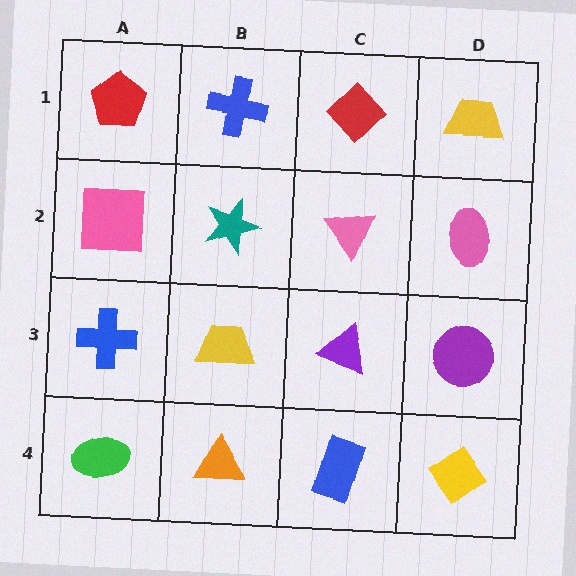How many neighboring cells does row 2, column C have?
4.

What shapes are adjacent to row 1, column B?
A teal star (row 2, column B), a red pentagon (row 1, column A), a red diamond (row 1, column C).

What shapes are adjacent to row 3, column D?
A pink ellipse (row 2, column D), a yellow diamond (row 4, column D), a purple triangle (row 3, column C).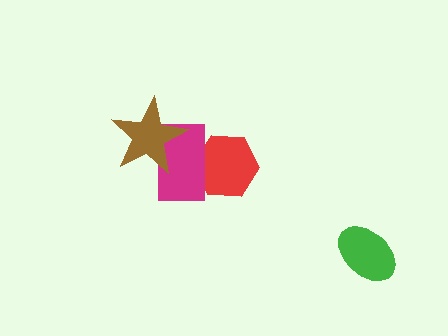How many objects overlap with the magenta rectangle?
2 objects overlap with the magenta rectangle.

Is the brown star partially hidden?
No, no other shape covers it.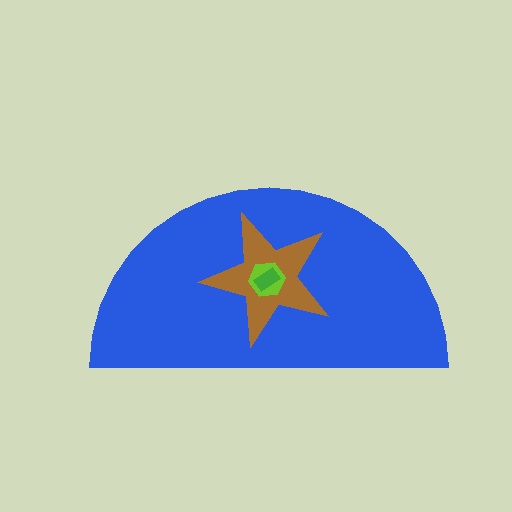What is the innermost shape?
The green rectangle.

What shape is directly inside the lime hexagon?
The green rectangle.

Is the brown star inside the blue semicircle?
Yes.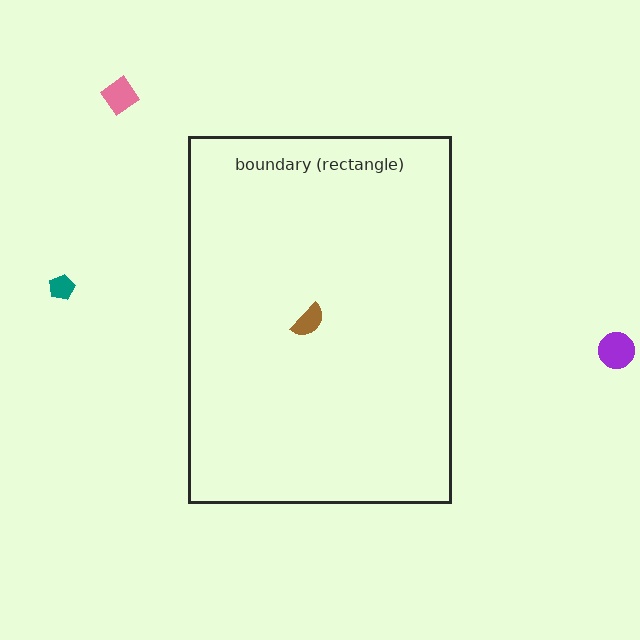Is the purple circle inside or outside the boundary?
Outside.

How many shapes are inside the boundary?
1 inside, 3 outside.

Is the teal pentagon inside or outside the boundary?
Outside.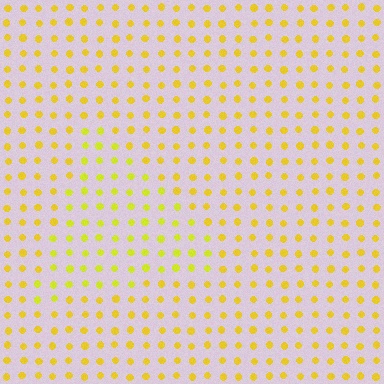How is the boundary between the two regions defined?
The boundary is defined purely by a slight shift in hue (about 18 degrees). Spacing, size, and orientation are identical on both sides.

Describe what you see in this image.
The image is filled with small yellow elements in a uniform arrangement. A triangle-shaped region is visible where the elements are tinted to a slightly different hue, forming a subtle color boundary.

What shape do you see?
I see a triangle.